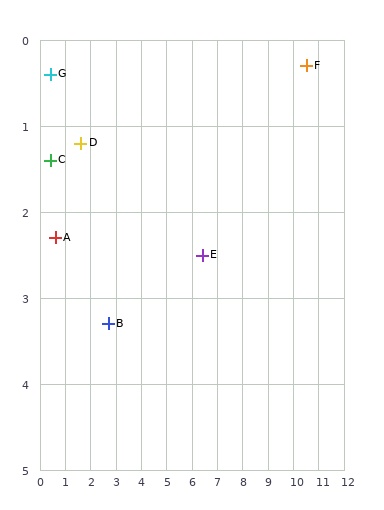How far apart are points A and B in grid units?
Points A and B are about 2.3 grid units apart.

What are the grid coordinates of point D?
Point D is at approximately (1.6, 1.2).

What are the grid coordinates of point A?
Point A is at approximately (0.6, 2.3).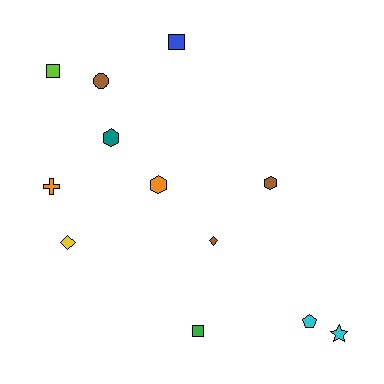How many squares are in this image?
There are 3 squares.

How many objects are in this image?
There are 12 objects.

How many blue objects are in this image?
There is 1 blue object.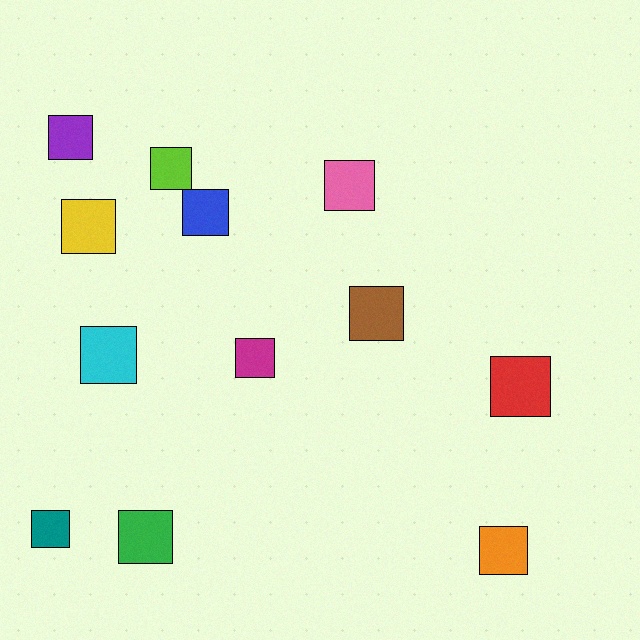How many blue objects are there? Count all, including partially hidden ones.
There is 1 blue object.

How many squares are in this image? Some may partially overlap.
There are 12 squares.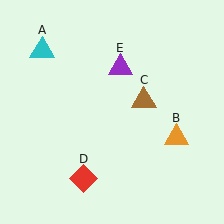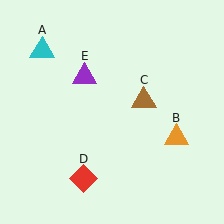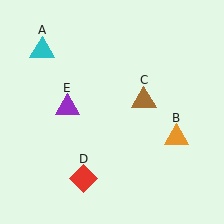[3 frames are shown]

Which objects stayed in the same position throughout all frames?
Cyan triangle (object A) and orange triangle (object B) and brown triangle (object C) and red diamond (object D) remained stationary.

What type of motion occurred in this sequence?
The purple triangle (object E) rotated counterclockwise around the center of the scene.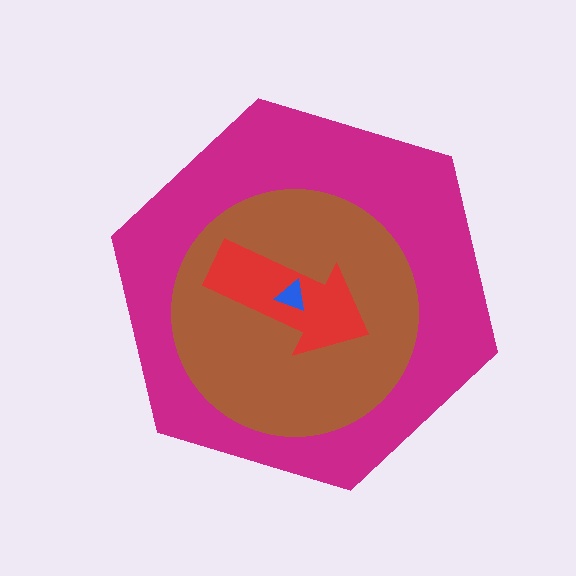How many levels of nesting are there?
4.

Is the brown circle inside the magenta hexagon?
Yes.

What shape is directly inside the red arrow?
The blue triangle.